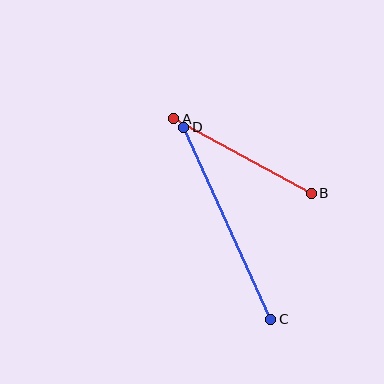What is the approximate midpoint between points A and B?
The midpoint is at approximately (243, 156) pixels.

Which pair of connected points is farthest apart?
Points C and D are farthest apart.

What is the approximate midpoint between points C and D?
The midpoint is at approximately (227, 223) pixels.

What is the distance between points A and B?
The distance is approximately 157 pixels.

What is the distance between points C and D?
The distance is approximately 211 pixels.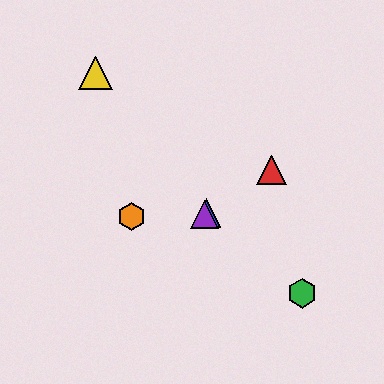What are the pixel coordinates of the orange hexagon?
The orange hexagon is at (132, 216).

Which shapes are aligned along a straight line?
The red triangle, the blue triangle, the purple triangle are aligned along a straight line.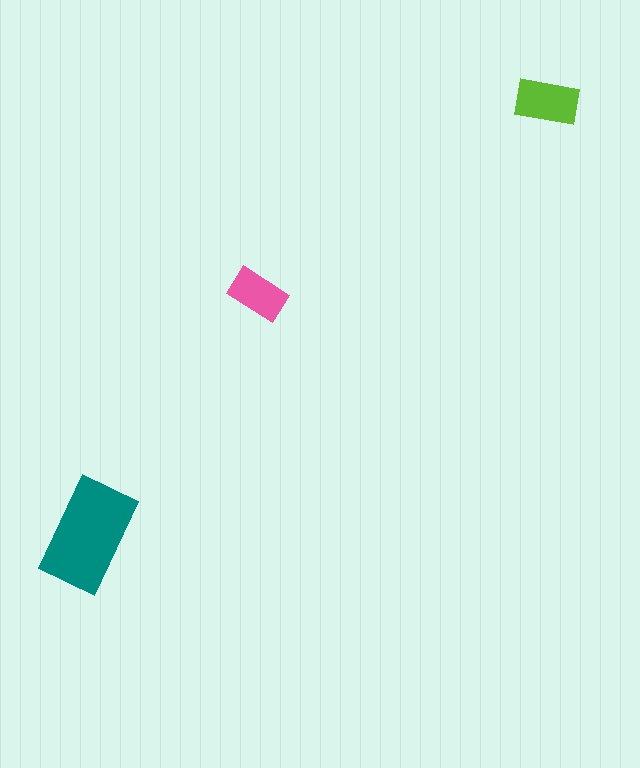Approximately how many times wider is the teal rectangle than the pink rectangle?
About 2 times wider.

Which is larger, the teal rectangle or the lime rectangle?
The teal one.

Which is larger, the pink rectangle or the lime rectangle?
The lime one.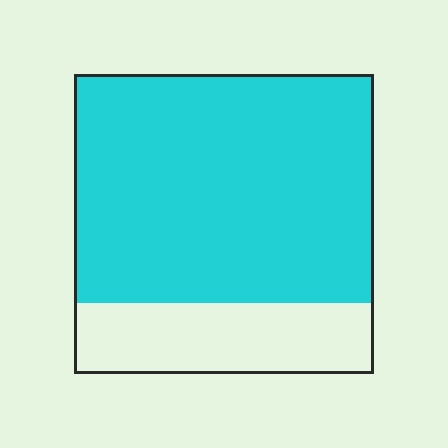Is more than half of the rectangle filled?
Yes.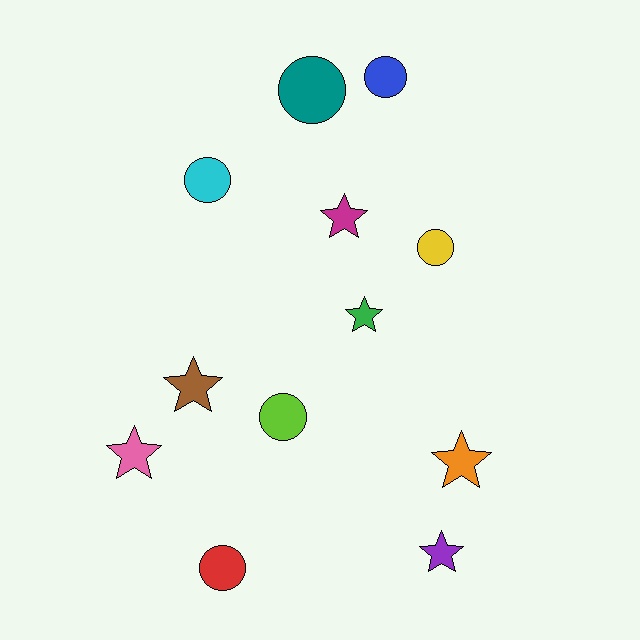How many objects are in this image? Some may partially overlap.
There are 12 objects.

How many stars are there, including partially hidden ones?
There are 6 stars.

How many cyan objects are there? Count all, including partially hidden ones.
There is 1 cyan object.